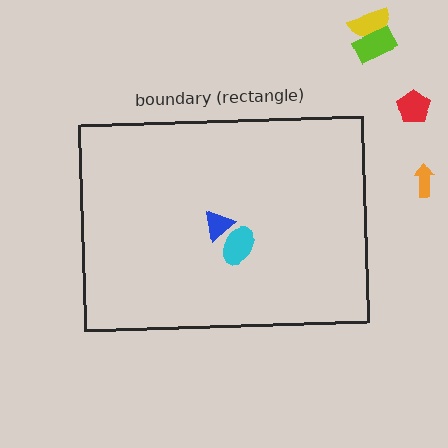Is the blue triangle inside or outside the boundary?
Inside.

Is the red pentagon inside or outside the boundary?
Outside.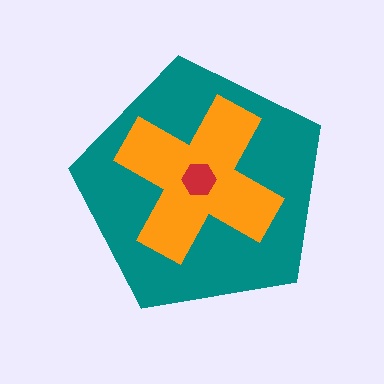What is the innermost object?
The red hexagon.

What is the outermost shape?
The teal pentagon.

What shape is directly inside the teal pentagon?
The orange cross.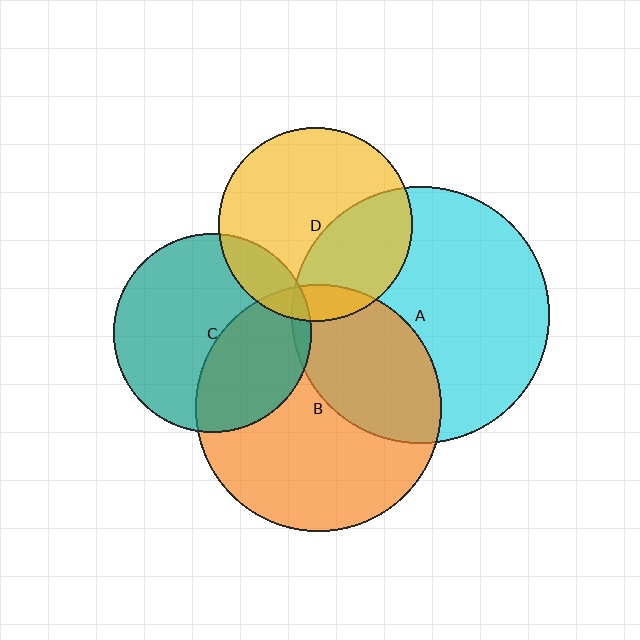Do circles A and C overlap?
Yes.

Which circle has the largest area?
Circle A (cyan).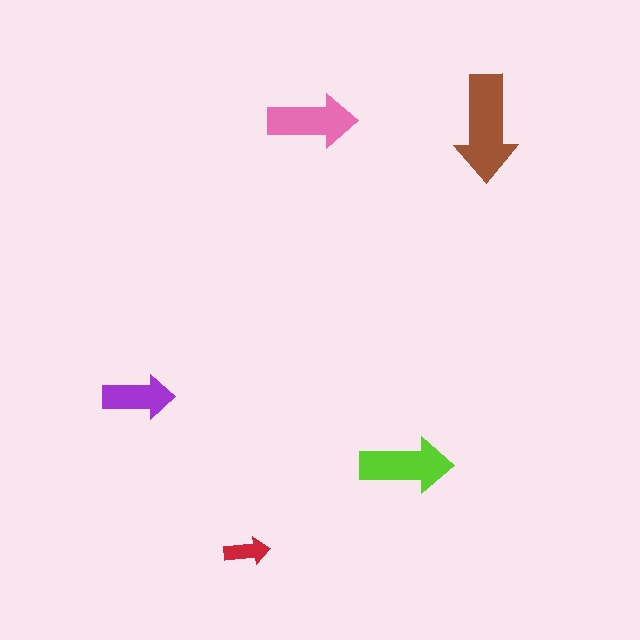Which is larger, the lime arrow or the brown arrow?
The brown one.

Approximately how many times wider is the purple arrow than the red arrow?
About 1.5 times wider.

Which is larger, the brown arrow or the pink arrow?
The brown one.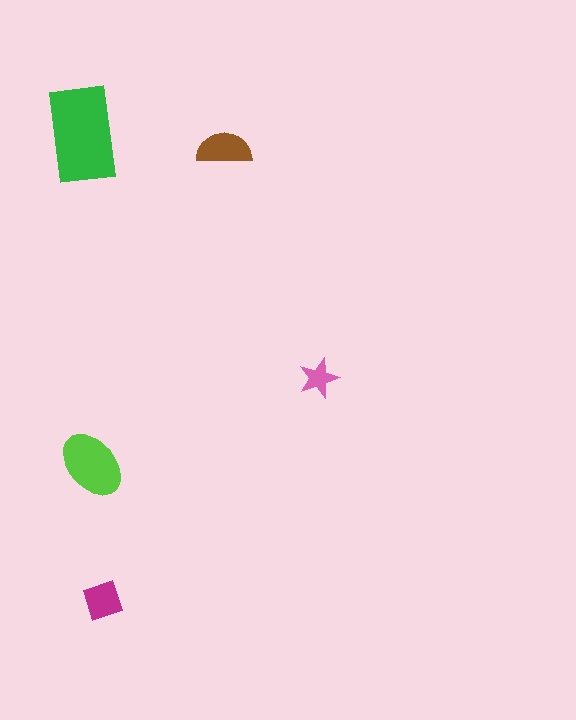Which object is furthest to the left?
The green rectangle is leftmost.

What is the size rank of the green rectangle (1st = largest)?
1st.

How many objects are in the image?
There are 5 objects in the image.